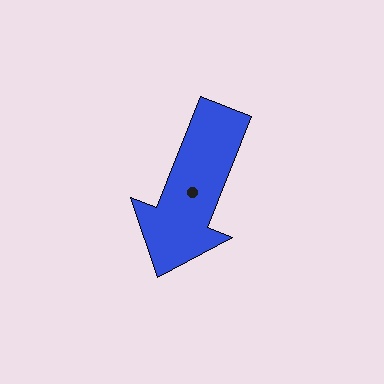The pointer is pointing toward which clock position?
Roughly 7 o'clock.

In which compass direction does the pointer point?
South.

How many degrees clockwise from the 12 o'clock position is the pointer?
Approximately 202 degrees.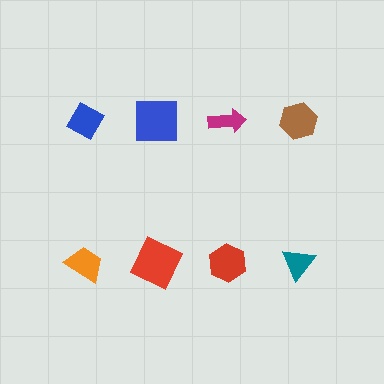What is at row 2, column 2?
A red square.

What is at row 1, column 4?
A brown hexagon.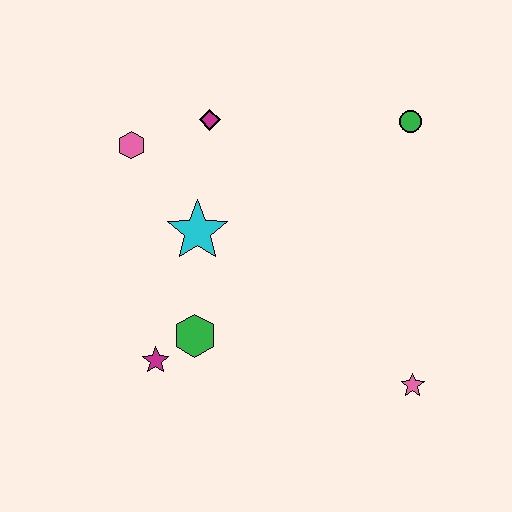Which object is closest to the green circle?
The magenta diamond is closest to the green circle.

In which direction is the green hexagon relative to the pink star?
The green hexagon is to the left of the pink star.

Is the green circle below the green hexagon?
No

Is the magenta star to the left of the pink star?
Yes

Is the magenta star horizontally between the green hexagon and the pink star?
No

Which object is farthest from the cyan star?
The pink star is farthest from the cyan star.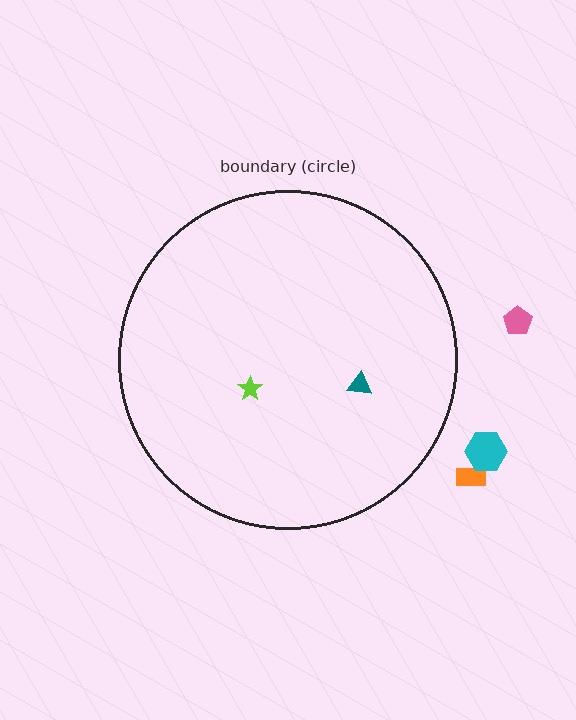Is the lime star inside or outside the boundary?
Inside.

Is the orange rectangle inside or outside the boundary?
Outside.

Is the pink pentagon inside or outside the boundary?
Outside.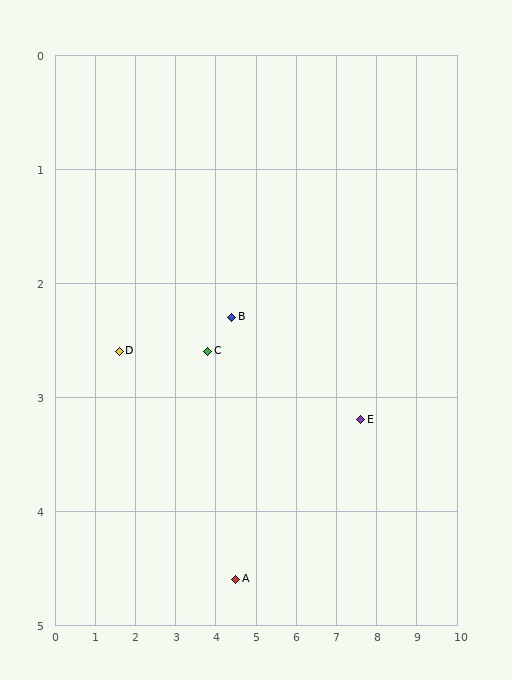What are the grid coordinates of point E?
Point E is at approximately (7.6, 3.2).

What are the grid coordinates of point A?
Point A is at approximately (4.5, 4.6).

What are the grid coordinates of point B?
Point B is at approximately (4.4, 2.3).